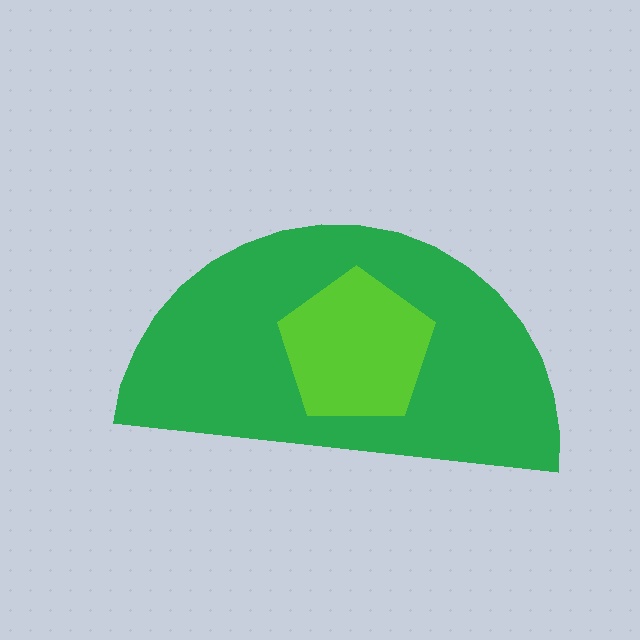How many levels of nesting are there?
2.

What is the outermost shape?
The green semicircle.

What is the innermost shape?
The lime pentagon.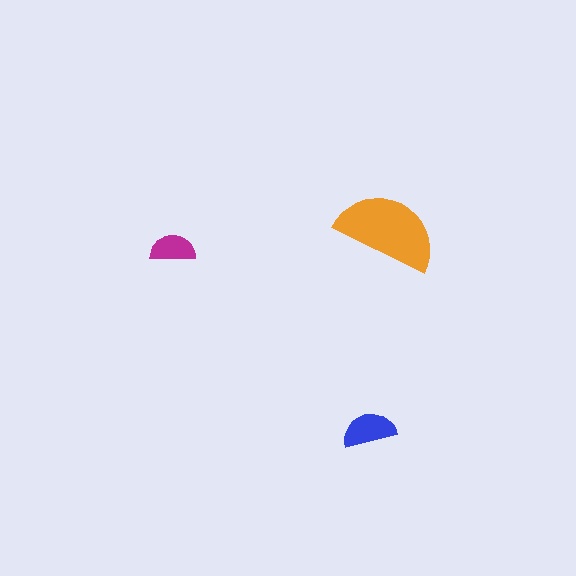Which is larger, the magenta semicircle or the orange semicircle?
The orange one.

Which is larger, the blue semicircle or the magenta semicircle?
The blue one.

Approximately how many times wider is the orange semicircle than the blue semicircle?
About 2 times wider.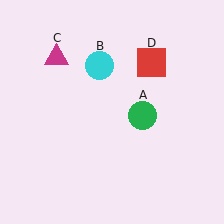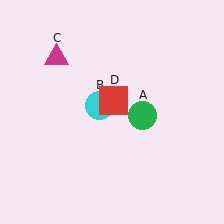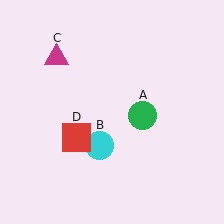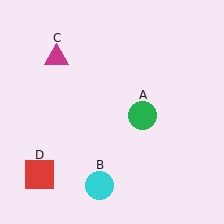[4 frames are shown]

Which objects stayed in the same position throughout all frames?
Green circle (object A) and magenta triangle (object C) remained stationary.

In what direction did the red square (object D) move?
The red square (object D) moved down and to the left.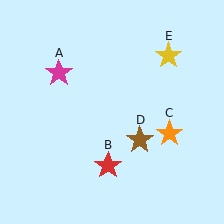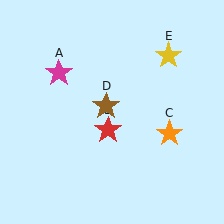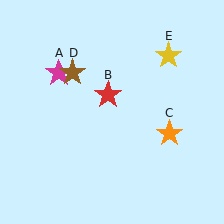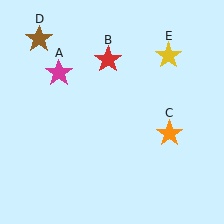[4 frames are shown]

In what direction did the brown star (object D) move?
The brown star (object D) moved up and to the left.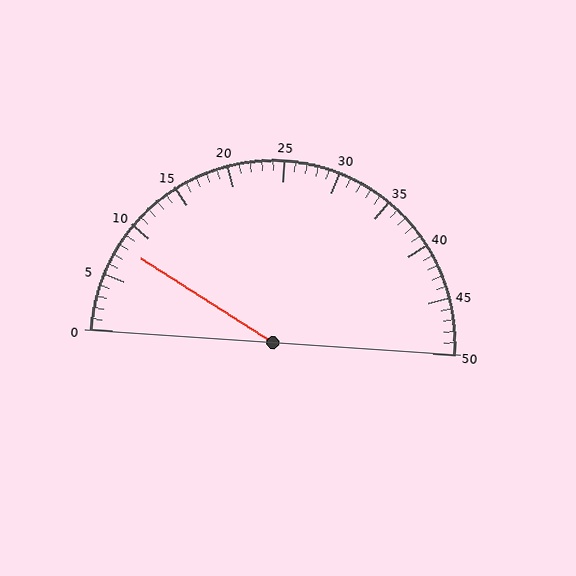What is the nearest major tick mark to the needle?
The nearest major tick mark is 10.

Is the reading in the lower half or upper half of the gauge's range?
The reading is in the lower half of the range (0 to 50).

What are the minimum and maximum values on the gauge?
The gauge ranges from 0 to 50.